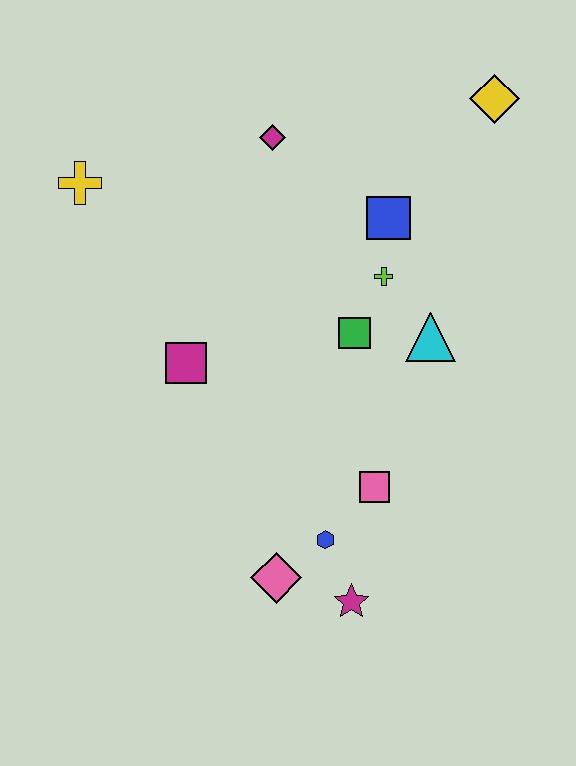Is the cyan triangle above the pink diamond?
Yes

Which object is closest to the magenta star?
The blue hexagon is closest to the magenta star.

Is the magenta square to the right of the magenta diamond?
No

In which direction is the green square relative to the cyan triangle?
The green square is to the left of the cyan triangle.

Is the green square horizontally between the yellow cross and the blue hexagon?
No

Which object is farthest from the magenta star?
The yellow diamond is farthest from the magenta star.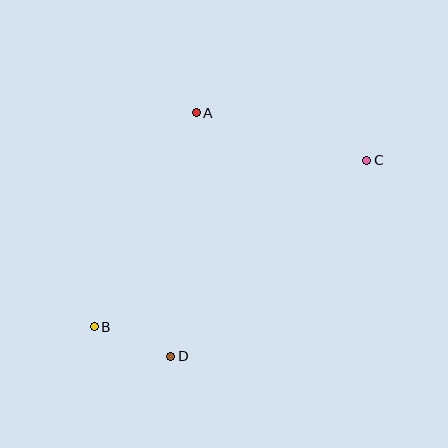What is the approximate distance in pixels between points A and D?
The distance between A and D is approximately 245 pixels.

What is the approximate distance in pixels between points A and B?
The distance between A and B is approximately 237 pixels.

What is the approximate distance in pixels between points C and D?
The distance between C and D is approximately 277 pixels.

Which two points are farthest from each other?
Points B and C are farthest from each other.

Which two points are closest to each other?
Points B and D are closest to each other.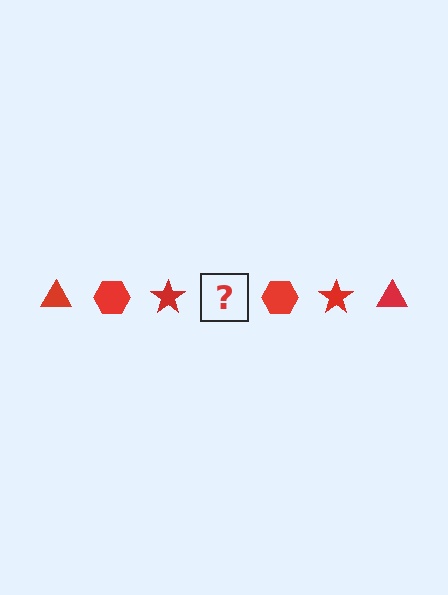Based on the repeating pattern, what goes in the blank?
The blank should be a red triangle.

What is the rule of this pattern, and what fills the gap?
The rule is that the pattern cycles through triangle, hexagon, star shapes in red. The gap should be filled with a red triangle.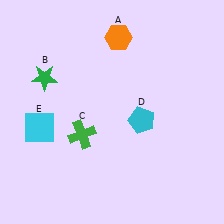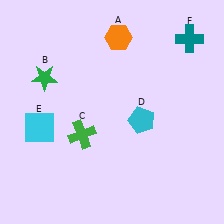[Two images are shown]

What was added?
A teal cross (F) was added in Image 2.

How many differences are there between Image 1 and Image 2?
There is 1 difference between the two images.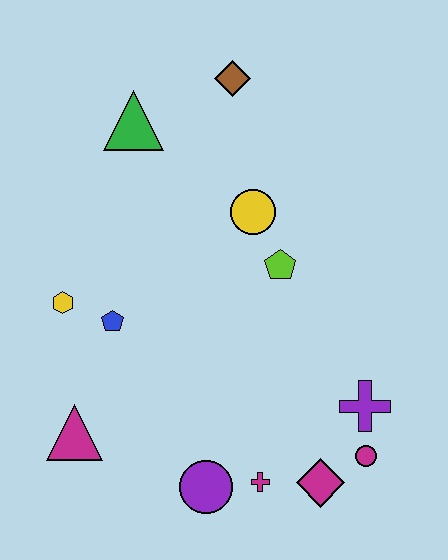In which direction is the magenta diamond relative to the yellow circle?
The magenta diamond is below the yellow circle.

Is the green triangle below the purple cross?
No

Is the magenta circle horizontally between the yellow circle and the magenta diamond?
No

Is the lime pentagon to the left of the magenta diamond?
Yes